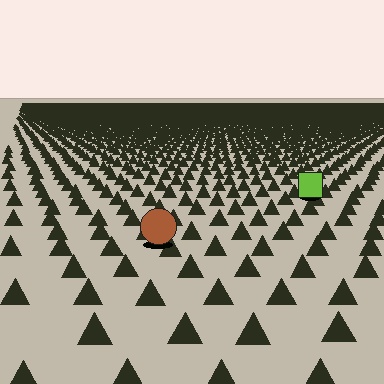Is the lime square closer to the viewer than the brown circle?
No. The brown circle is closer — you can tell from the texture gradient: the ground texture is coarser near it.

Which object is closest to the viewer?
The brown circle is closest. The texture marks near it are larger and more spread out.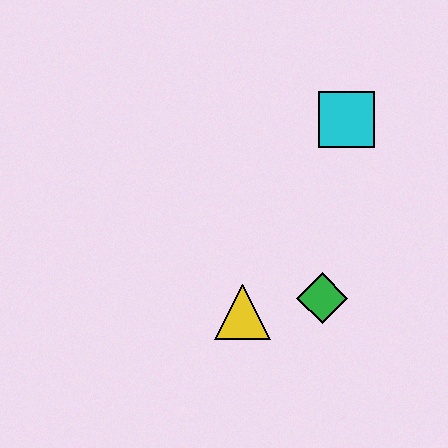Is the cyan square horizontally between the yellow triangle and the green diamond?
No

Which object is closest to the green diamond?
The yellow triangle is closest to the green diamond.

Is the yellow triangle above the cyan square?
No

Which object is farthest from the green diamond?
The cyan square is farthest from the green diamond.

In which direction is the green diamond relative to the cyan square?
The green diamond is below the cyan square.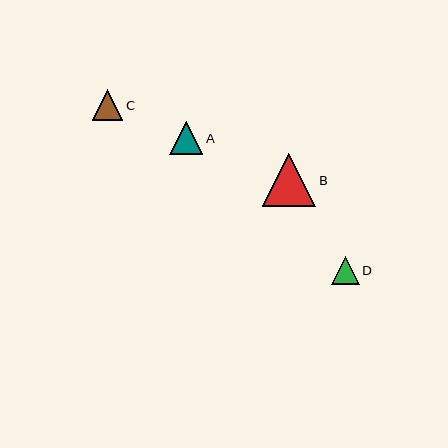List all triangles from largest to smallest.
From largest to smallest: B, A, C, D.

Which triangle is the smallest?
Triangle D is the smallest with a size of approximately 28 pixels.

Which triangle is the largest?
Triangle B is the largest with a size of approximately 54 pixels.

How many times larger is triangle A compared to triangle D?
Triangle A is approximately 1.2 times the size of triangle D.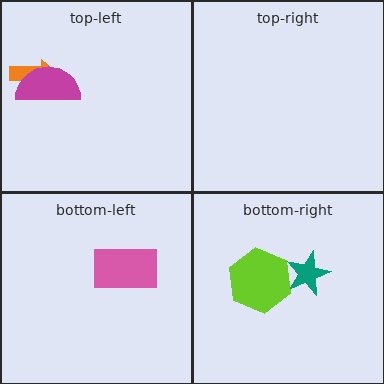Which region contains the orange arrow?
The top-left region.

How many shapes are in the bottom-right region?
2.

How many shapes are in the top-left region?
2.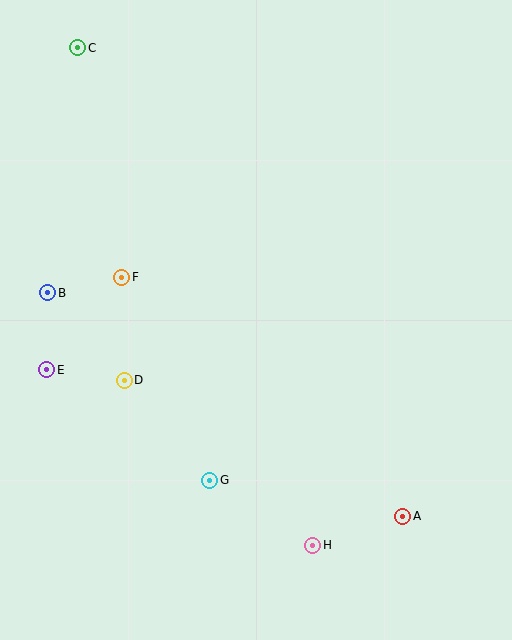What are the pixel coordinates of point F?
Point F is at (122, 277).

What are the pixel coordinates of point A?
Point A is at (403, 516).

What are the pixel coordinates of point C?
Point C is at (77, 48).